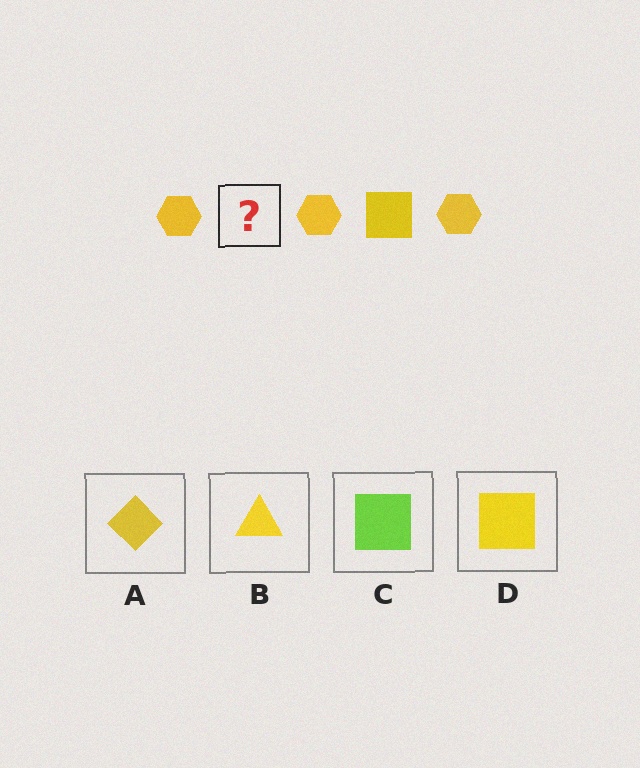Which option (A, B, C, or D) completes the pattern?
D.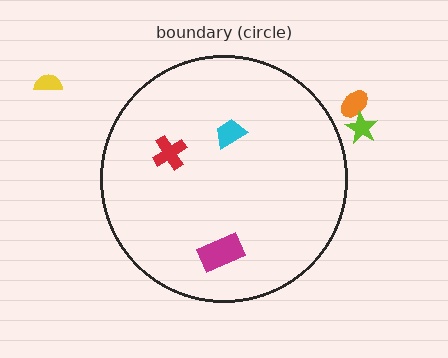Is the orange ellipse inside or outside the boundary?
Outside.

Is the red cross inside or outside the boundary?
Inside.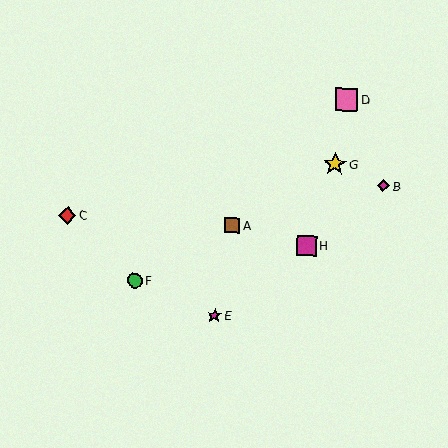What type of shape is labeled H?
Shape H is a magenta square.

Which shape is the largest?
The yellow star (labeled G) is the largest.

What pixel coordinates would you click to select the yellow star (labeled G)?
Click at (335, 164) to select the yellow star G.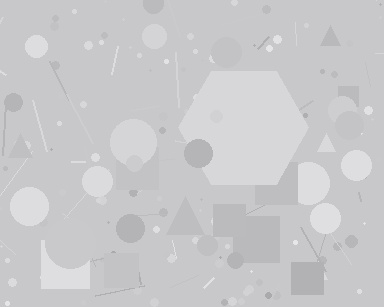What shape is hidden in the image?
A hexagon is hidden in the image.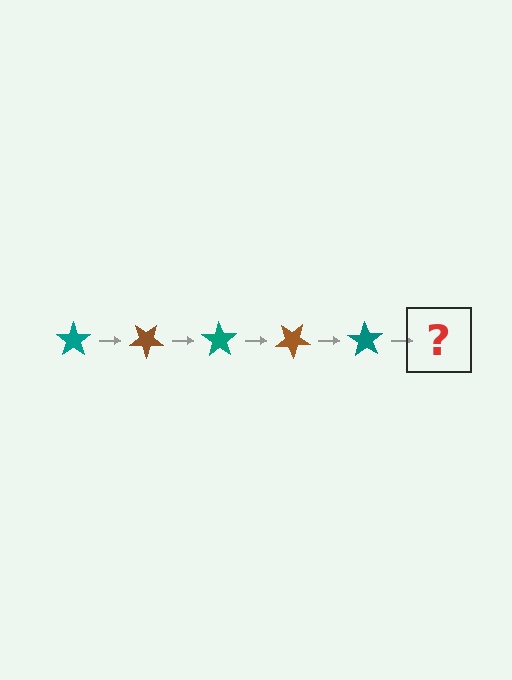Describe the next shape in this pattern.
It should be a brown star, rotated 175 degrees from the start.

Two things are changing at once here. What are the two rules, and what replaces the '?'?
The two rules are that it rotates 35 degrees each step and the color cycles through teal and brown. The '?' should be a brown star, rotated 175 degrees from the start.